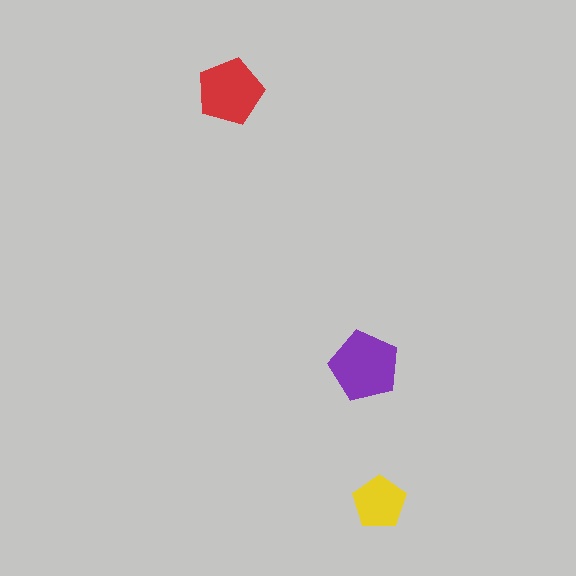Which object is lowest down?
The yellow pentagon is bottommost.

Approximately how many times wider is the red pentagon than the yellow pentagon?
About 1.5 times wider.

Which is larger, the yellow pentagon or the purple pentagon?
The purple one.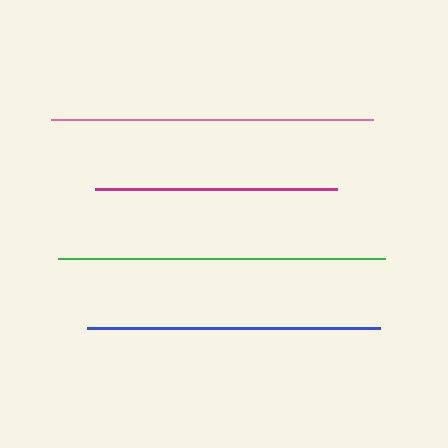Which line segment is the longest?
The green line is the longest at approximately 326 pixels.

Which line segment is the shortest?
The magenta line is the shortest at approximately 243 pixels.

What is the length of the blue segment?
The blue segment is approximately 293 pixels long.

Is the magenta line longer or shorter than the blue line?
The blue line is longer than the magenta line.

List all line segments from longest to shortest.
From longest to shortest: green, pink, blue, magenta.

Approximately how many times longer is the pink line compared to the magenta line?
The pink line is approximately 1.3 times the length of the magenta line.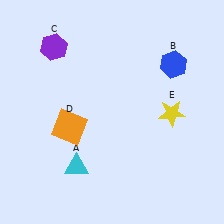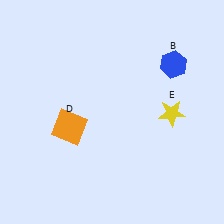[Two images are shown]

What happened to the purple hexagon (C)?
The purple hexagon (C) was removed in Image 2. It was in the top-left area of Image 1.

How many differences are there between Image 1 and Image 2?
There are 2 differences between the two images.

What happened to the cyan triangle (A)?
The cyan triangle (A) was removed in Image 2. It was in the bottom-left area of Image 1.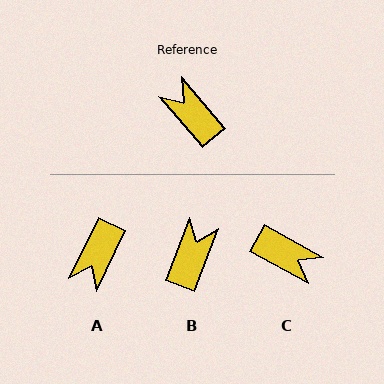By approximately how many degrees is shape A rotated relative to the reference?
Approximately 113 degrees counter-clockwise.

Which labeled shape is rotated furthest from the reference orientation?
C, about 159 degrees away.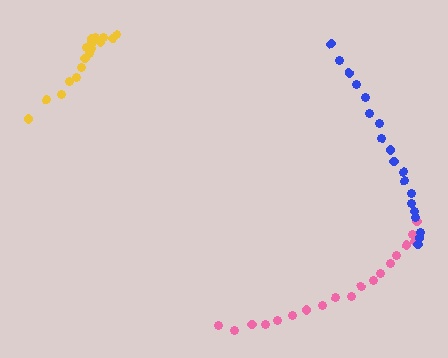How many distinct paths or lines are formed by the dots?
There are 3 distinct paths.